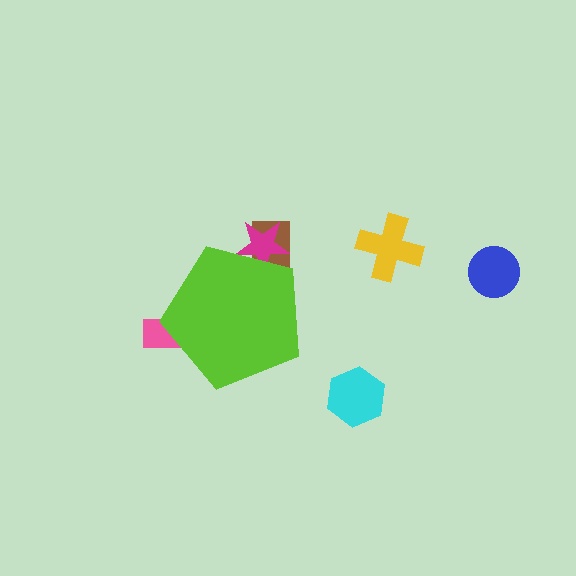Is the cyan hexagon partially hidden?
No, the cyan hexagon is fully visible.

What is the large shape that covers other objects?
A lime pentagon.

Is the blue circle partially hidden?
No, the blue circle is fully visible.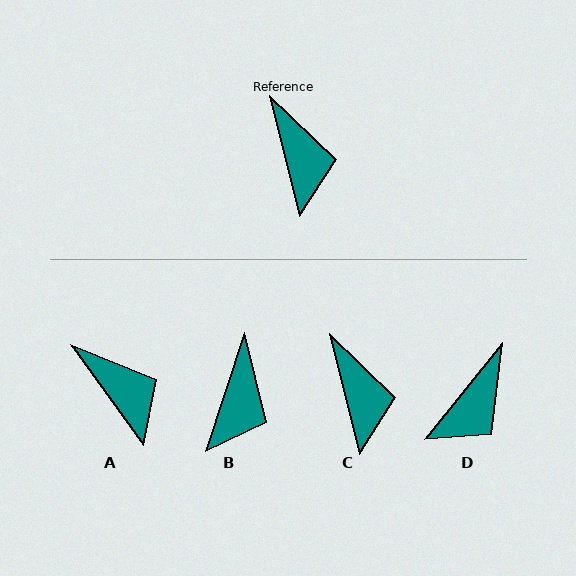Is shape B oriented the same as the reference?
No, it is off by about 32 degrees.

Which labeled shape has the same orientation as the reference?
C.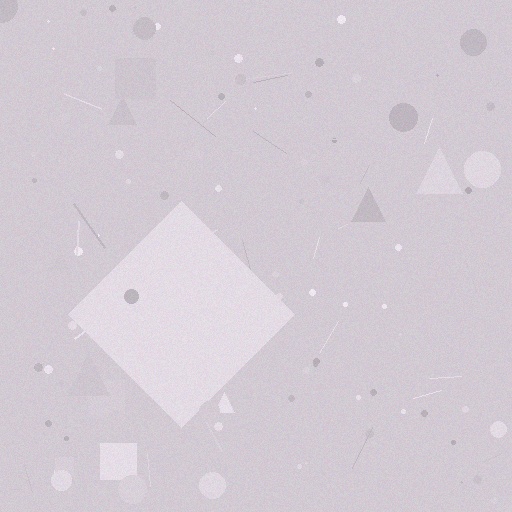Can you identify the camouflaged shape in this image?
The camouflaged shape is a diamond.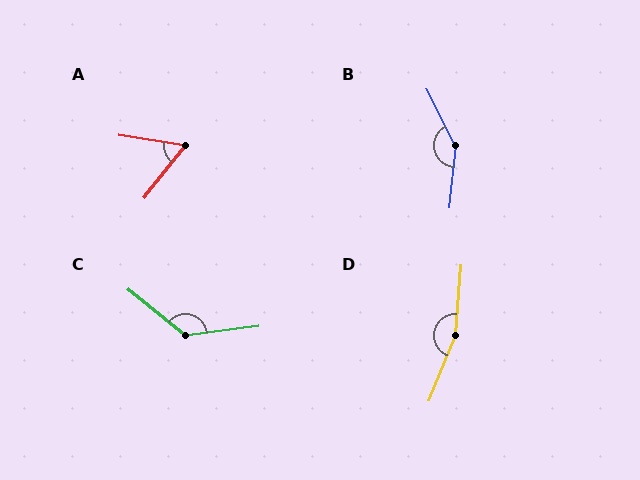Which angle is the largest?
D, at approximately 162 degrees.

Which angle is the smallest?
A, at approximately 61 degrees.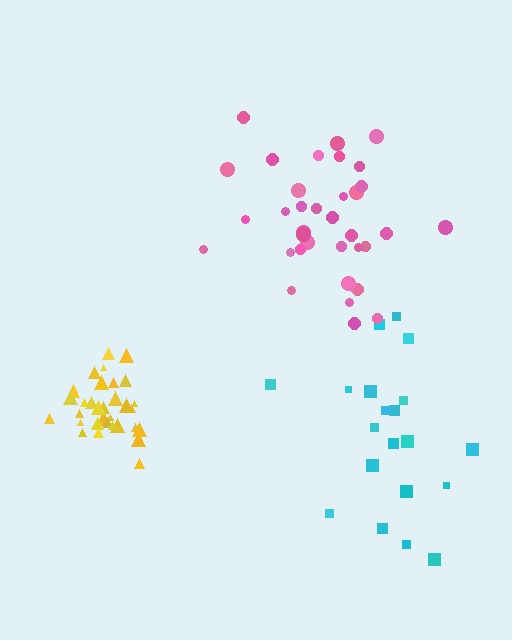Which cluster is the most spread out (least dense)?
Cyan.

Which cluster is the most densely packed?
Yellow.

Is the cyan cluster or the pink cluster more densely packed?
Pink.